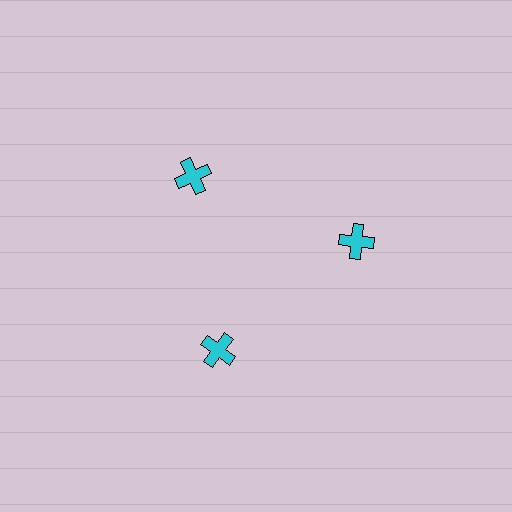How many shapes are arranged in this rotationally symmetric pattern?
There are 3 shapes, arranged in 3 groups of 1.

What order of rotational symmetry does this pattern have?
This pattern has 3-fold rotational symmetry.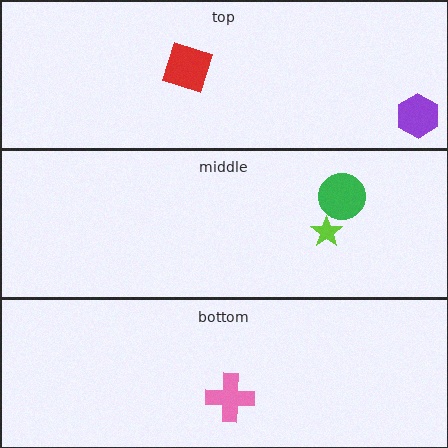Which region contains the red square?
The top region.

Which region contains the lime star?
The middle region.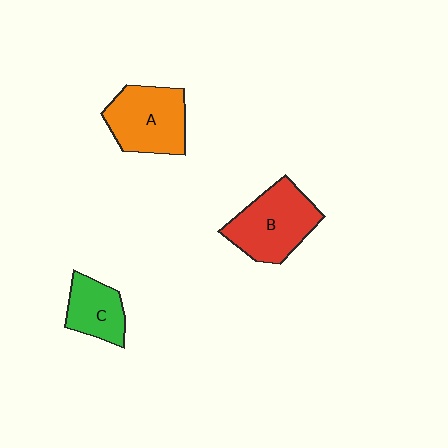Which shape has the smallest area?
Shape C (green).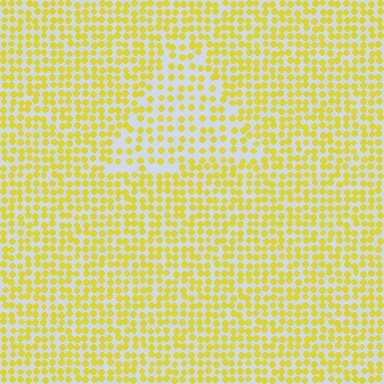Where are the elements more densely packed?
The elements are more densely packed outside the triangle boundary.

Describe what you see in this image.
The image contains small yellow elements arranged at two different densities. A triangle-shaped region is visible where the elements are less densely packed than the surrounding area.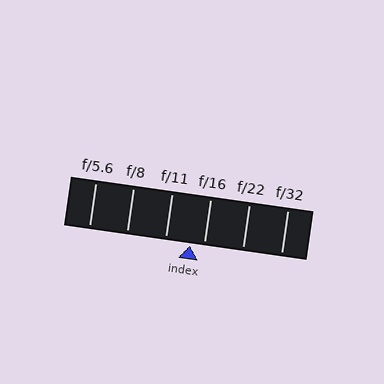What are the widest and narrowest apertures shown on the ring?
The widest aperture shown is f/5.6 and the narrowest is f/32.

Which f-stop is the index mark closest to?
The index mark is closest to f/16.